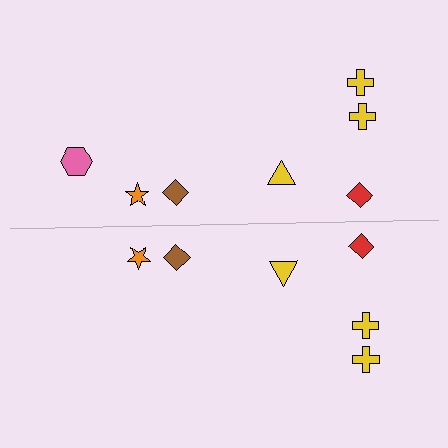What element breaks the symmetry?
A pink hexagon is missing from the bottom side.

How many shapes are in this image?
There are 13 shapes in this image.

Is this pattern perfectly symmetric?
No, the pattern is not perfectly symmetric. A pink hexagon is missing from the bottom side.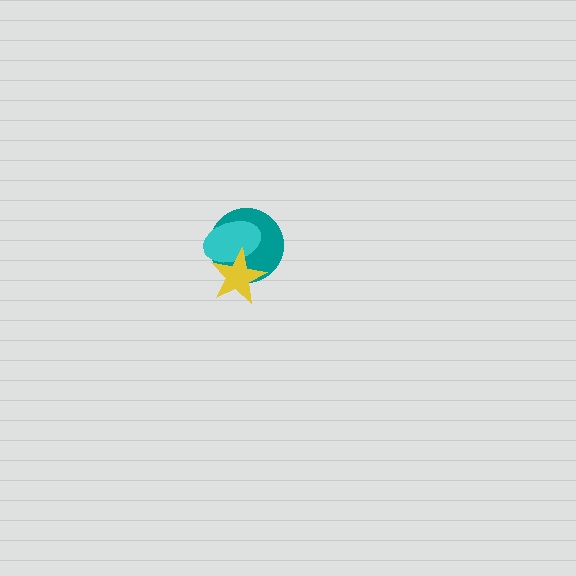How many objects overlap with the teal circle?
2 objects overlap with the teal circle.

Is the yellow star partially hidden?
No, no other shape covers it.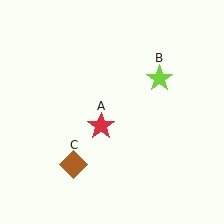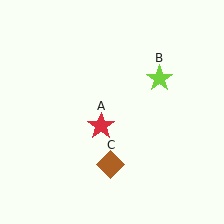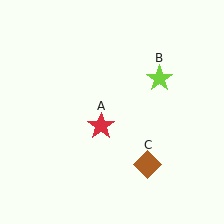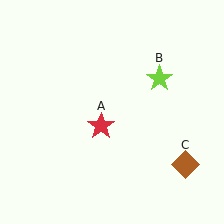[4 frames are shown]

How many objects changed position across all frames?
1 object changed position: brown diamond (object C).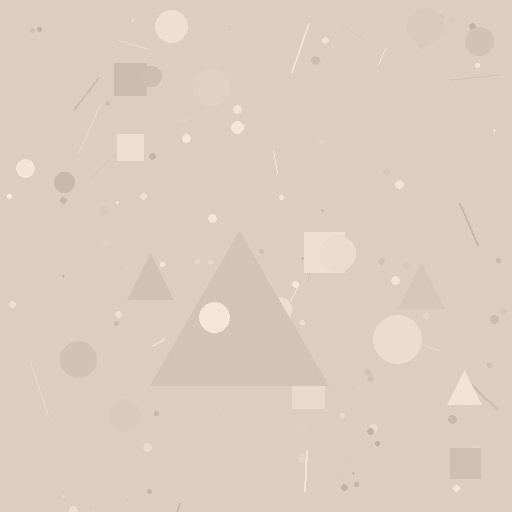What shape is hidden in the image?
A triangle is hidden in the image.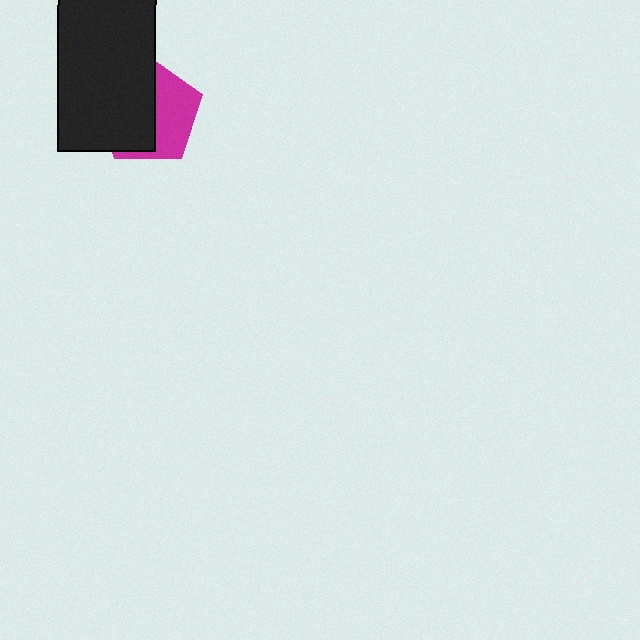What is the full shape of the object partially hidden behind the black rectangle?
The partially hidden object is a magenta pentagon.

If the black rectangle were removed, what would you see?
You would see the complete magenta pentagon.